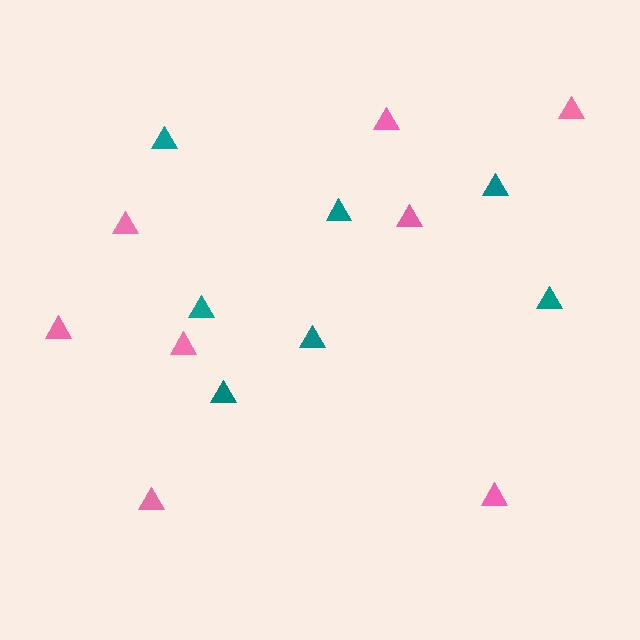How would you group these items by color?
There are 2 groups: one group of teal triangles (7) and one group of pink triangles (8).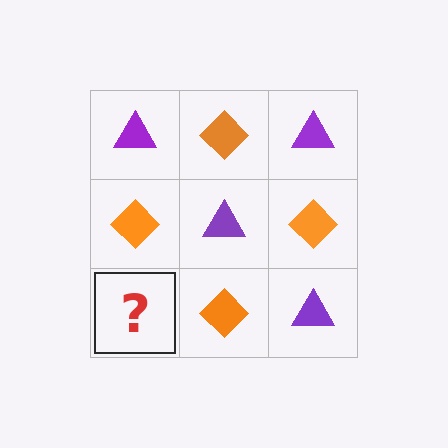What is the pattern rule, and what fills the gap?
The rule is that it alternates purple triangle and orange diamond in a checkerboard pattern. The gap should be filled with a purple triangle.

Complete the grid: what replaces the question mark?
The question mark should be replaced with a purple triangle.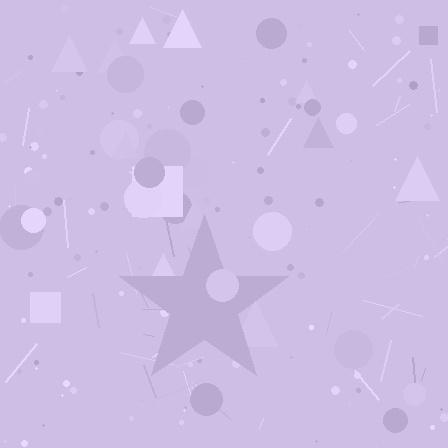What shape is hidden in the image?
A star is hidden in the image.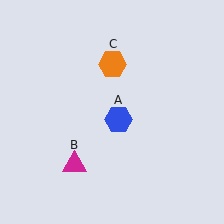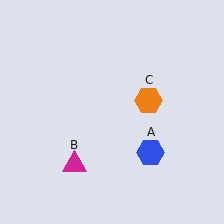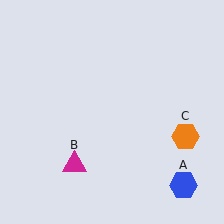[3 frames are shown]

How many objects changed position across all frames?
2 objects changed position: blue hexagon (object A), orange hexagon (object C).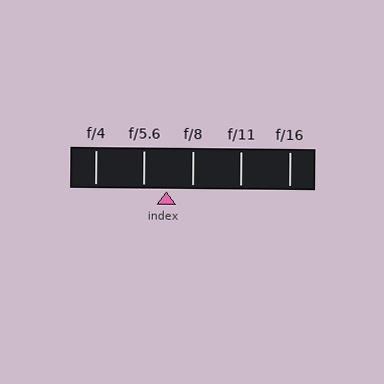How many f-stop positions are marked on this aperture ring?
There are 5 f-stop positions marked.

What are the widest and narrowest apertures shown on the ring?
The widest aperture shown is f/4 and the narrowest is f/16.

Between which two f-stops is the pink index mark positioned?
The index mark is between f/5.6 and f/8.